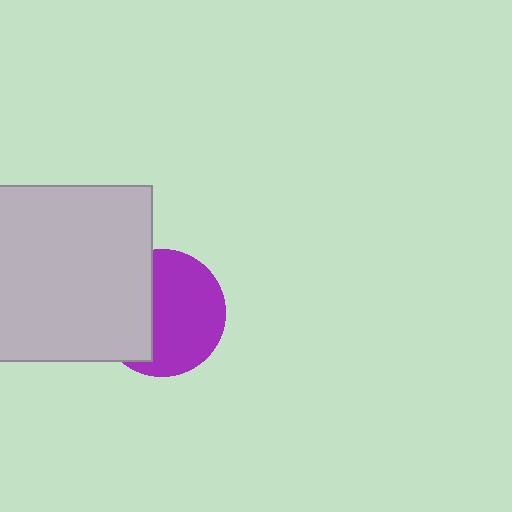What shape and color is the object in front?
The object in front is a light gray square.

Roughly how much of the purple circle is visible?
About half of it is visible (roughly 61%).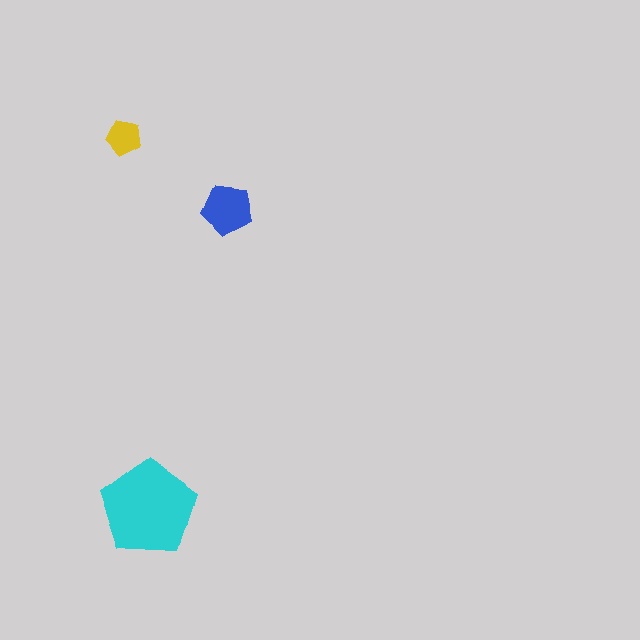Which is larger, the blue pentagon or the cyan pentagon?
The cyan one.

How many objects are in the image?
There are 3 objects in the image.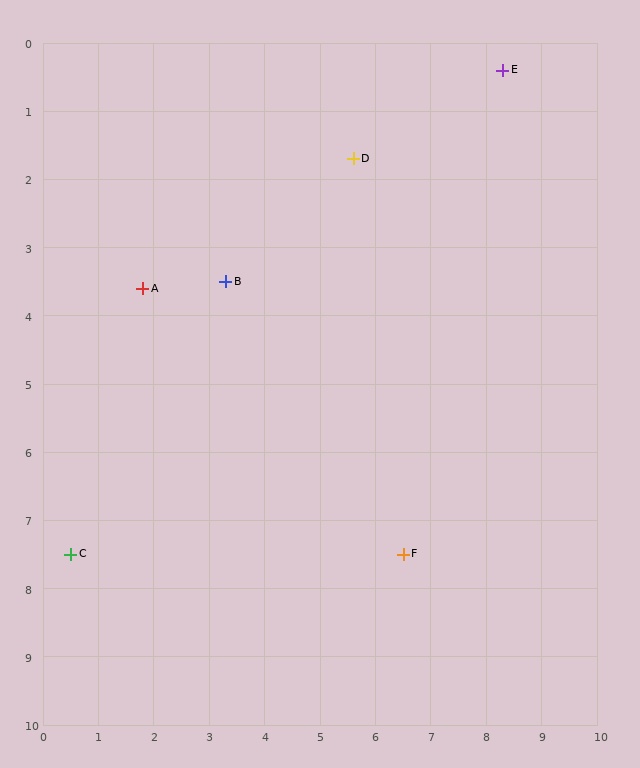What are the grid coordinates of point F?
Point F is at approximately (6.5, 7.5).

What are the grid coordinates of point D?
Point D is at approximately (5.6, 1.7).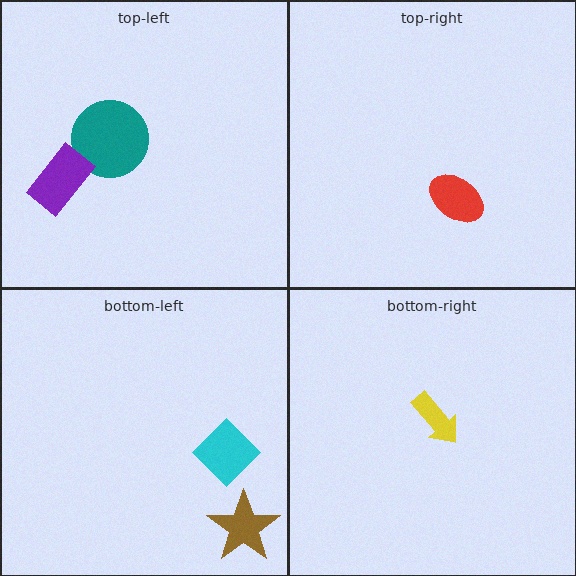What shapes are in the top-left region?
The teal circle, the purple rectangle.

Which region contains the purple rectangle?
The top-left region.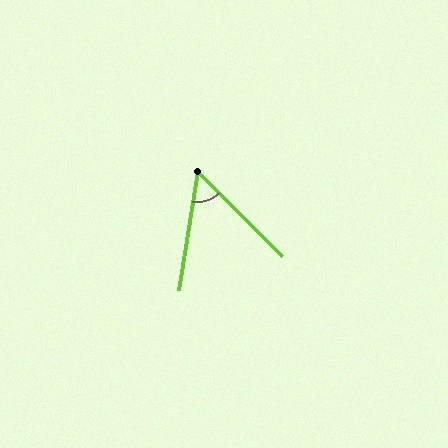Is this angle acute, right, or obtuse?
It is acute.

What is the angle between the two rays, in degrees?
Approximately 54 degrees.